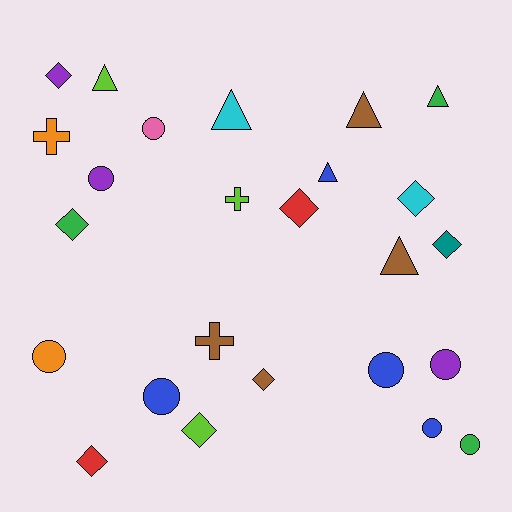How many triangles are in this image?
There are 6 triangles.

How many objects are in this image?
There are 25 objects.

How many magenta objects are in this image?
There are no magenta objects.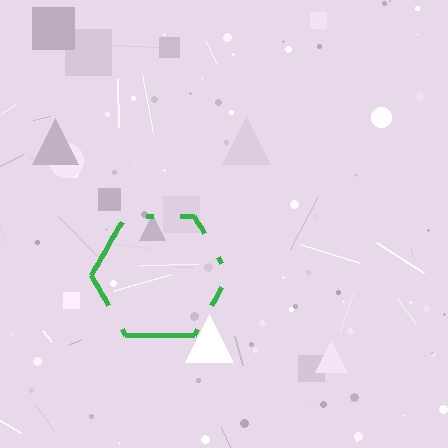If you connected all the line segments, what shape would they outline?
They would outline a hexagon.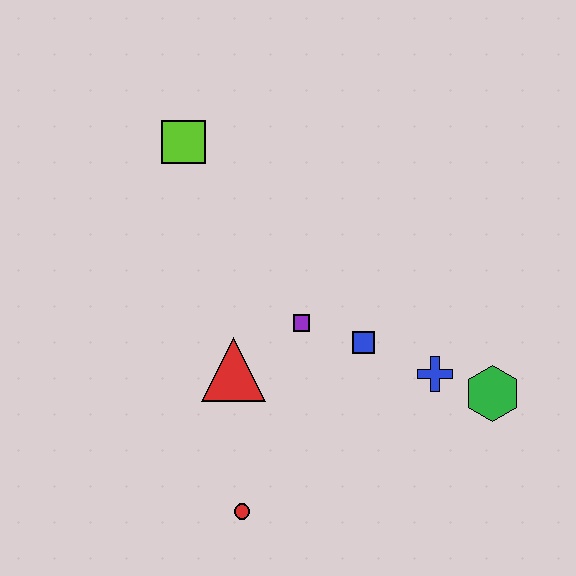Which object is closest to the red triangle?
The purple square is closest to the red triangle.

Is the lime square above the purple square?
Yes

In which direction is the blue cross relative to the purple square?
The blue cross is to the right of the purple square.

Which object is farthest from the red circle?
The lime square is farthest from the red circle.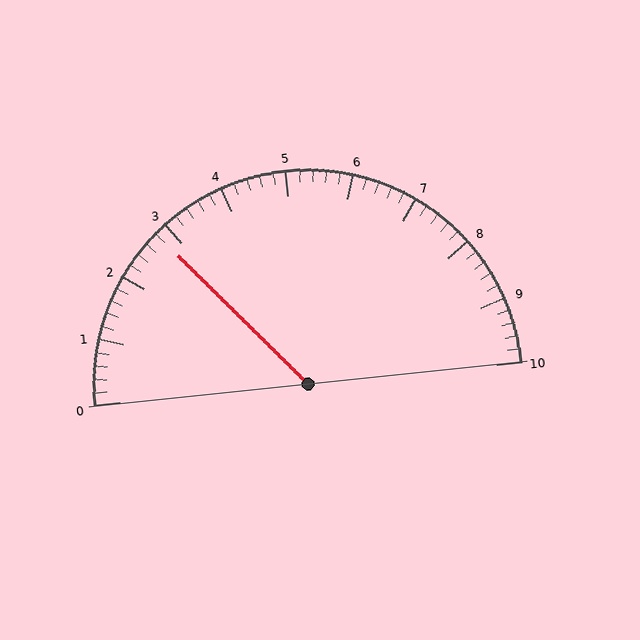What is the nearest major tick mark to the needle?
The nearest major tick mark is 3.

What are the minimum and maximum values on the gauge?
The gauge ranges from 0 to 10.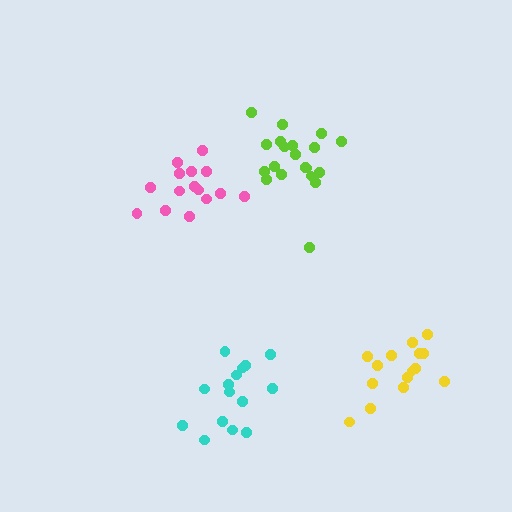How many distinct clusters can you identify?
There are 4 distinct clusters.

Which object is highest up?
The lime cluster is topmost.